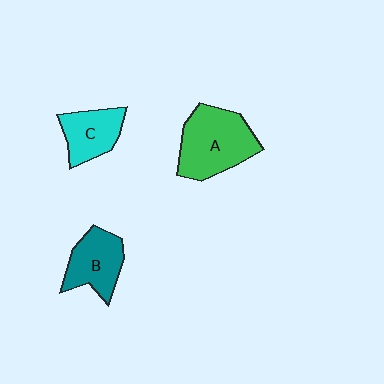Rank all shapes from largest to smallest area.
From largest to smallest: A (green), B (teal), C (cyan).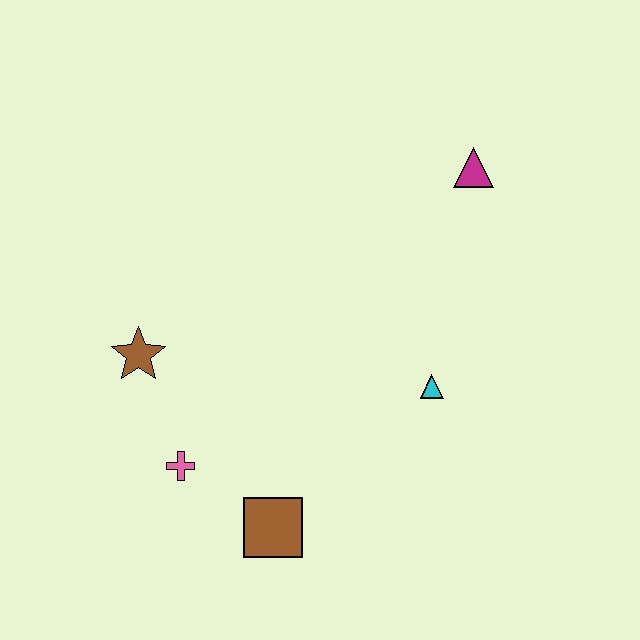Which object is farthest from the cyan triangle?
The brown star is farthest from the cyan triangle.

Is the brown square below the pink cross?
Yes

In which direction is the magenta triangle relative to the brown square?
The magenta triangle is above the brown square.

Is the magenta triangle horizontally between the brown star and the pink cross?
No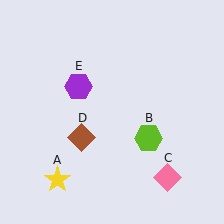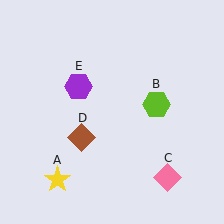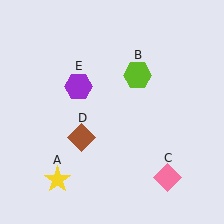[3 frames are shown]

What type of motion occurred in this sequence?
The lime hexagon (object B) rotated counterclockwise around the center of the scene.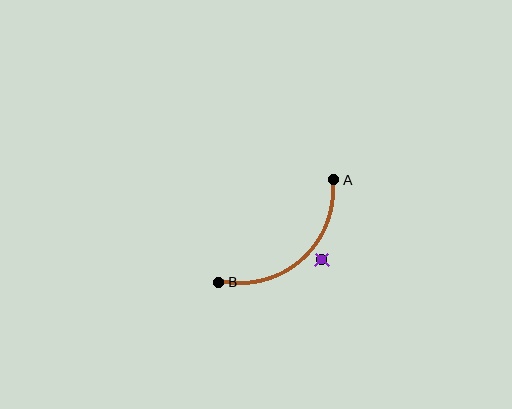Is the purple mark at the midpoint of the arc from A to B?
No — the purple mark does not lie on the arc at all. It sits slightly outside the curve.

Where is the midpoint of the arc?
The arc midpoint is the point on the curve farthest from the straight line joining A and B. It sits below and to the right of that line.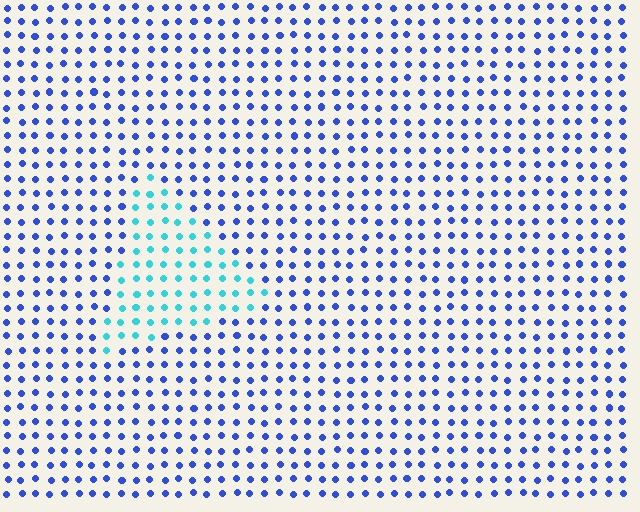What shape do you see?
I see a triangle.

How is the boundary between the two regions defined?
The boundary is defined purely by a slight shift in hue (about 48 degrees). Spacing, size, and orientation are identical on both sides.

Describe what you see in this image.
The image is filled with small blue elements in a uniform arrangement. A triangle-shaped region is visible where the elements are tinted to a slightly different hue, forming a subtle color boundary.